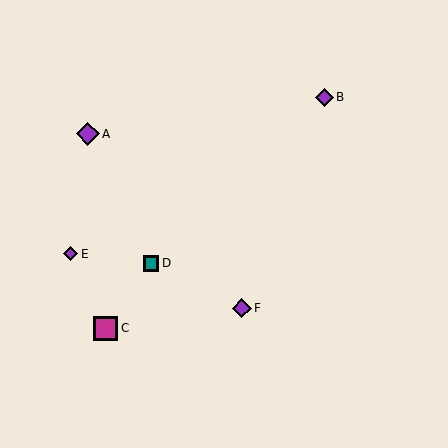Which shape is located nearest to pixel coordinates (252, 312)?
The purple diamond (labeled F) at (242, 308) is nearest to that location.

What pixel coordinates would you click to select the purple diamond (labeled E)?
Click at (71, 254) to select the purple diamond E.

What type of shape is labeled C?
Shape C is a magenta square.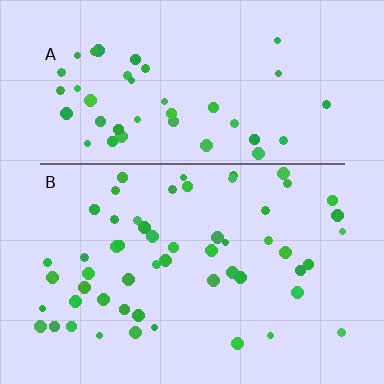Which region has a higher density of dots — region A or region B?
B (the bottom).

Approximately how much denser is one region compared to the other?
Approximately 1.2× — region B over region A.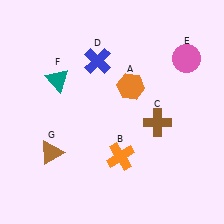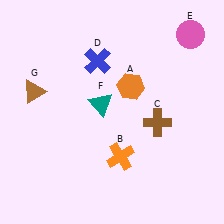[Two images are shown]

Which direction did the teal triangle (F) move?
The teal triangle (F) moved right.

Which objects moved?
The objects that moved are: the pink circle (E), the teal triangle (F), the brown triangle (G).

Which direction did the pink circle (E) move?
The pink circle (E) moved up.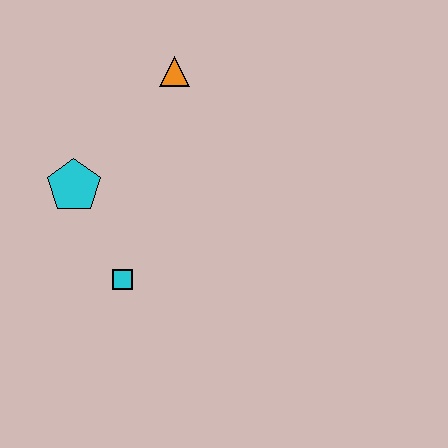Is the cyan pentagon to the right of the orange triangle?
No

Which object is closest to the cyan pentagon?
The cyan square is closest to the cyan pentagon.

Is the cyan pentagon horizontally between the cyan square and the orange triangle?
No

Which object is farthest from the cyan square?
The orange triangle is farthest from the cyan square.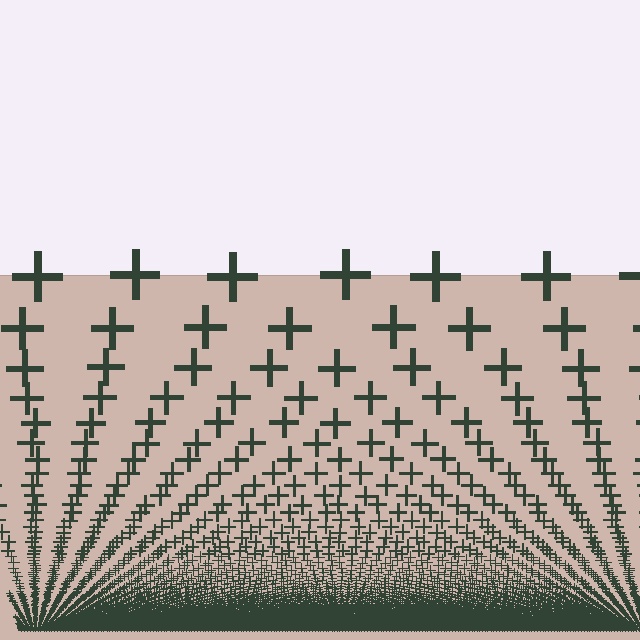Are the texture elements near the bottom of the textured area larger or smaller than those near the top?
Smaller. The gradient is inverted — elements near the bottom are smaller and denser.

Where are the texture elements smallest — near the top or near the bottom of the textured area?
Near the bottom.